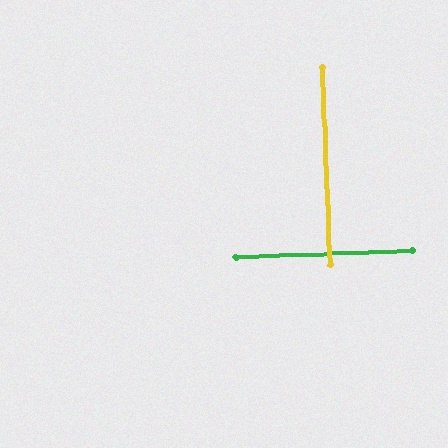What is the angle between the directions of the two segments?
Approximately 90 degrees.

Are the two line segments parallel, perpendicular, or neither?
Perpendicular — they meet at approximately 90°.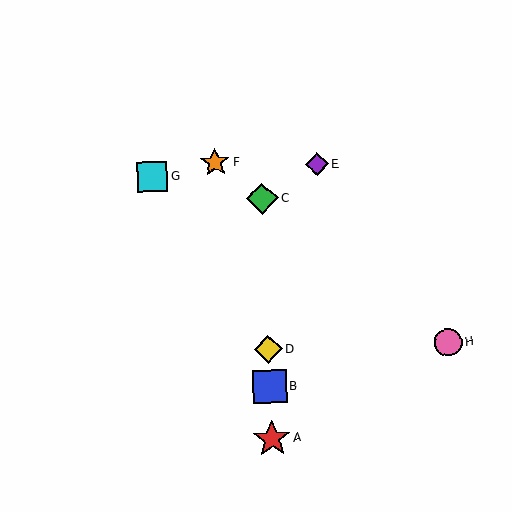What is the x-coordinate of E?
Object E is at x≈317.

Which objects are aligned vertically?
Objects A, B, C, D are aligned vertically.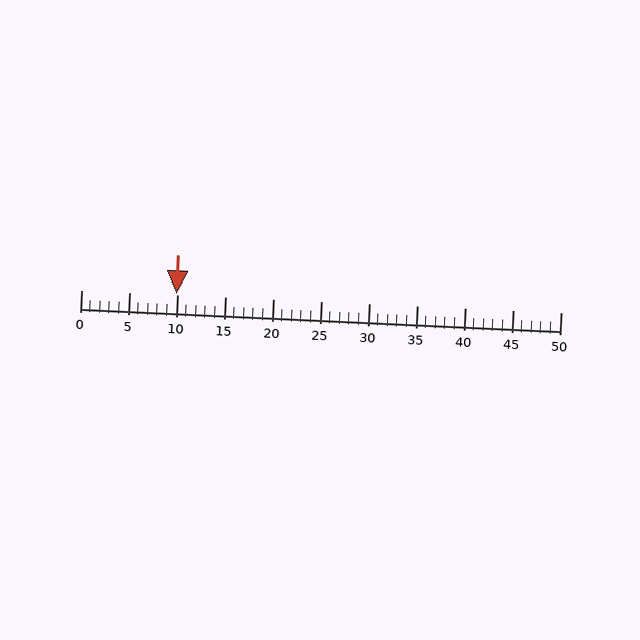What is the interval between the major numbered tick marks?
The major tick marks are spaced 5 units apart.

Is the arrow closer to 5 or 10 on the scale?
The arrow is closer to 10.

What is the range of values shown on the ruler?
The ruler shows values from 0 to 50.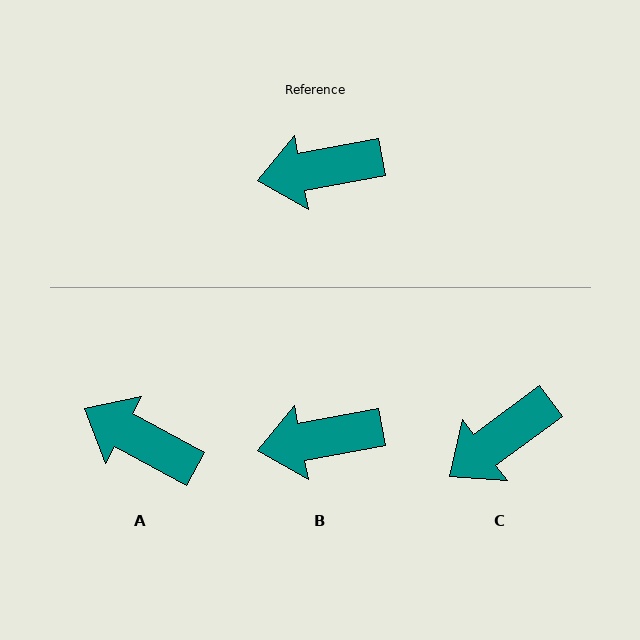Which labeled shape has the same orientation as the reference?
B.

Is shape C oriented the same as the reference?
No, it is off by about 26 degrees.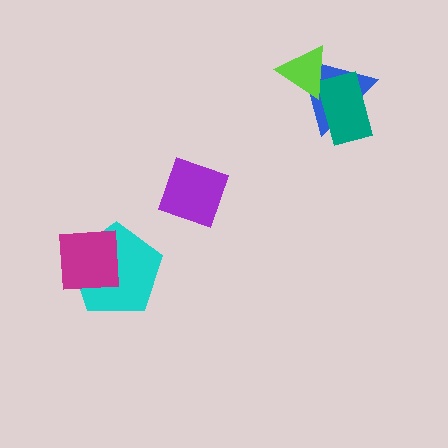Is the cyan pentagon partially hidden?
Yes, it is partially covered by another shape.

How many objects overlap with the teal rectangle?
2 objects overlap with the teal rectangle.